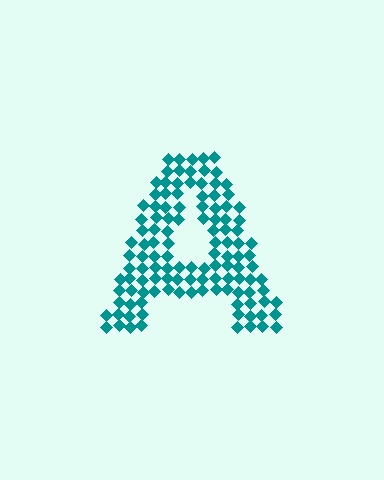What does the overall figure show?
The overall figure shows the letter A.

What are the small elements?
The small elements are diamonds.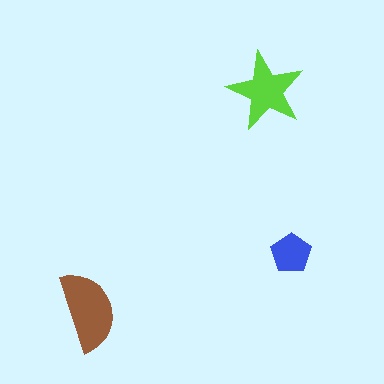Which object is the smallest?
The blue pentagon.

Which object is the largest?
The brown semicircle.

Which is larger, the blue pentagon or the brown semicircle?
The brown semicircle.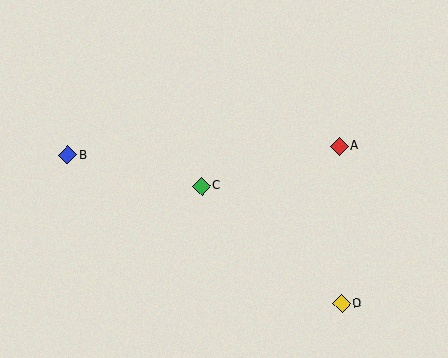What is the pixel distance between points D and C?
The distance between D and C is 183 pixels.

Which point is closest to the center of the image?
Point C at (201, 186) is closest to the center.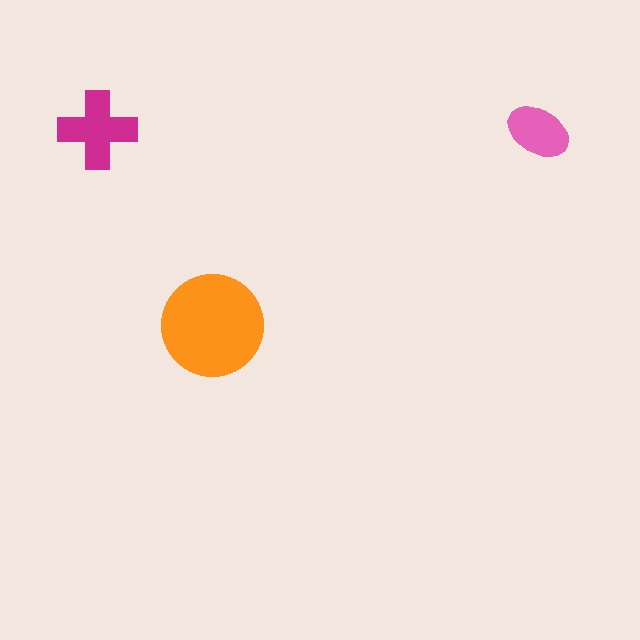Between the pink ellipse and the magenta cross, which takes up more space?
The magenta cross.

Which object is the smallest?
The pink ellipse.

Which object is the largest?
The orange circle.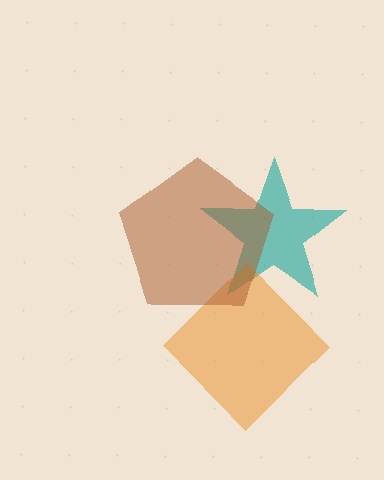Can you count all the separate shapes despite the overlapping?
Yes, there are 3 separate shapes.